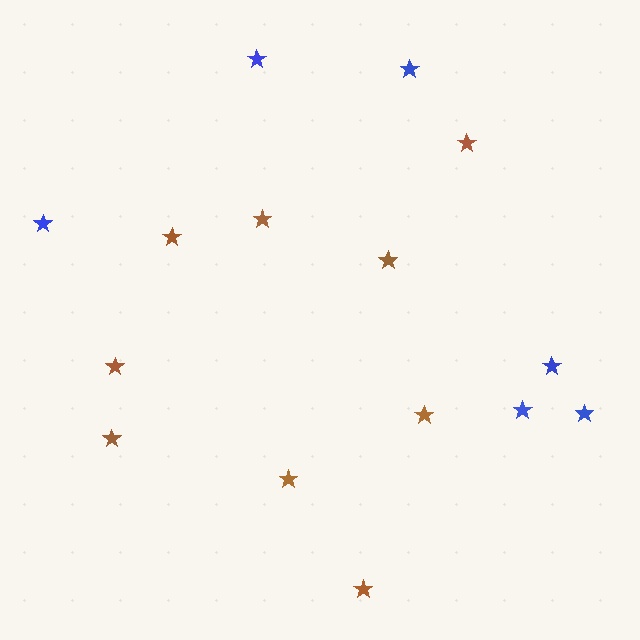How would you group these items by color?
There are 2 groups: one group of brown stars (9) and one group of blue stars (6).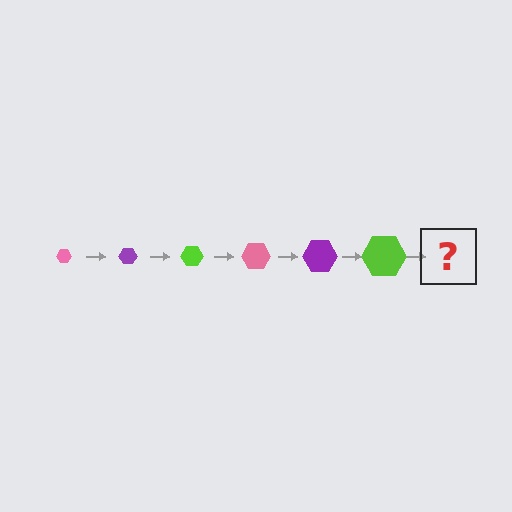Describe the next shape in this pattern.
It should be a pink hexagon, larger than the previous one.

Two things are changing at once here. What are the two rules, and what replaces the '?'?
The two rules are that the hexagon grows larger each step and the color cycles through pink, purple, and lime. The '?' should be a pink hexagon, larger than the previous one.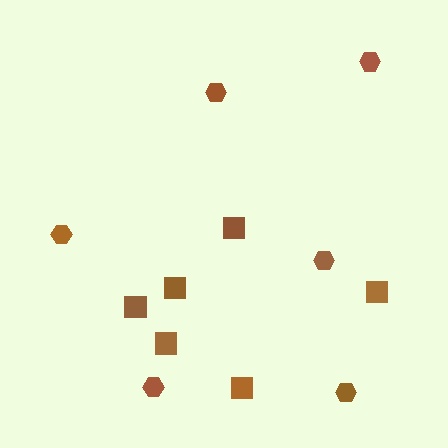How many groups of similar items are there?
There are 2 groups: one group of hexagons (6) and one group of squares (6).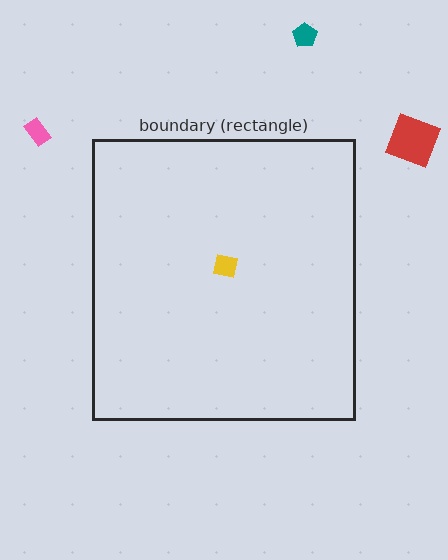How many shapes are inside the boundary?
1 inside, 3 outside.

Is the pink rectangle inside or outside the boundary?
Outside.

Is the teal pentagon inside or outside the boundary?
Outside.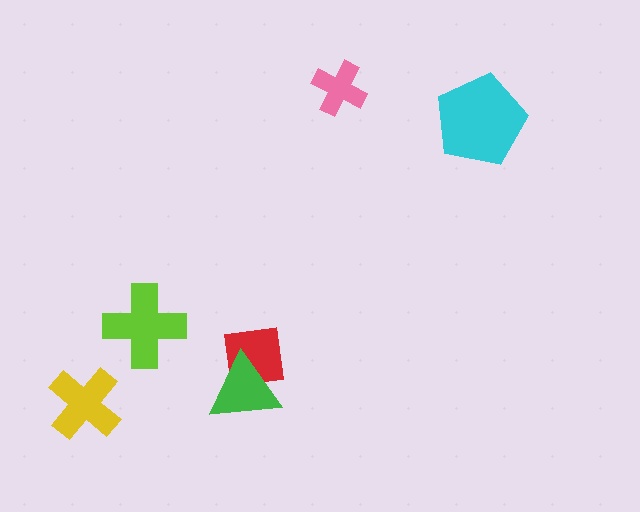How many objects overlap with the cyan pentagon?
0 objects overlap with the cyan pentagon.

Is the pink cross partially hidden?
No, no other shape covers it.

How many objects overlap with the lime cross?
0 objects overlap with the lime cross.